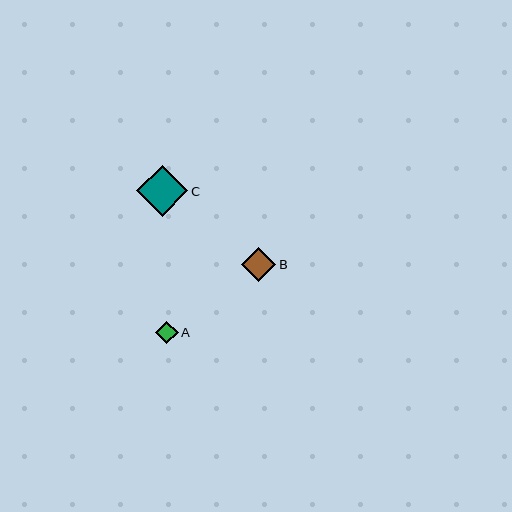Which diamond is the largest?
Diamond C is the largest with a size of approximately 51 pixels.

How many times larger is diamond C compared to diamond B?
Diamond C is approximately 1.5 times the size of diamond B.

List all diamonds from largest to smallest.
From largest to smallest: C, B, A.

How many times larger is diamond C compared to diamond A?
Diamond C is approximately 2.2 times the size of diamond A.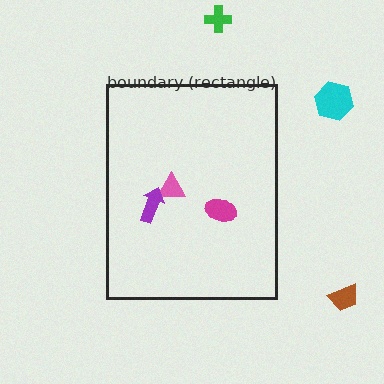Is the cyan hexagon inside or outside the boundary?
Outside.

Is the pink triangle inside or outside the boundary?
Inside.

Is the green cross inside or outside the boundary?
Outside.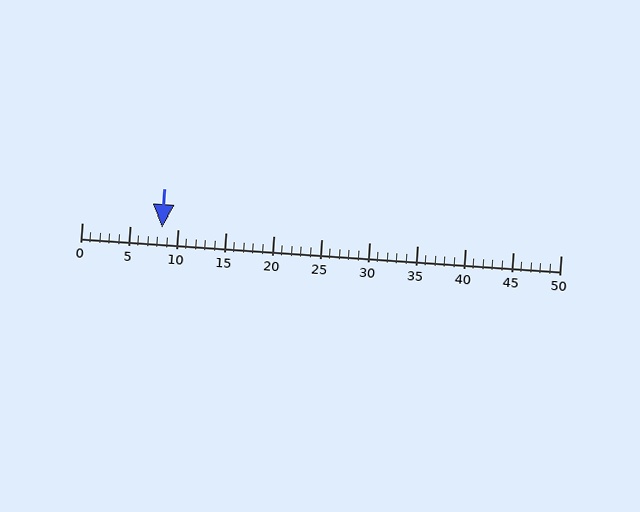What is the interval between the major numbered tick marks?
The major tick marks are spaced 5 units apart.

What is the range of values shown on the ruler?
The ruler shows values from 0 to 50.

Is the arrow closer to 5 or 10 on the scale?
The arrow is closer to 10.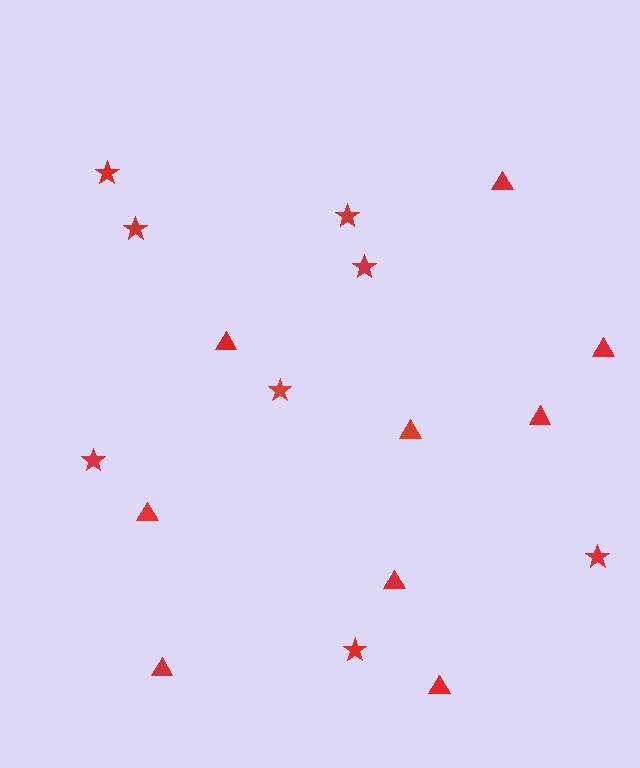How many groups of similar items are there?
There are 2 groups: one group of triangles (9) and one group of stars (8).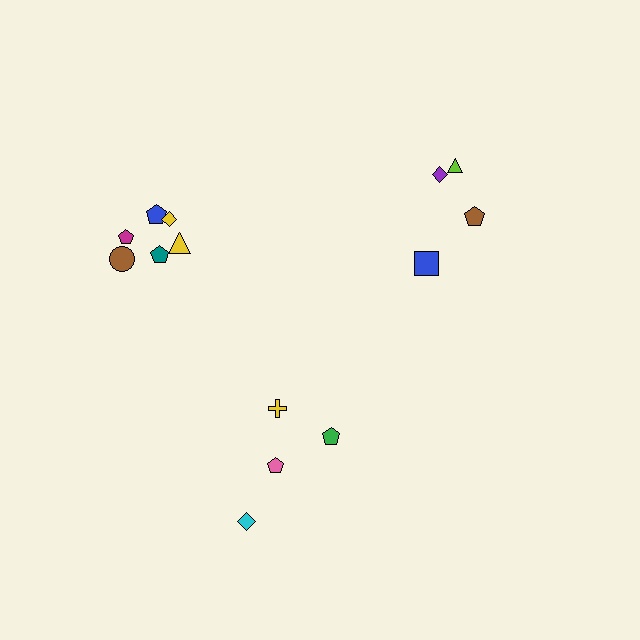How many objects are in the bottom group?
There are 4 objects.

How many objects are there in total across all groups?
There are 14 objects.